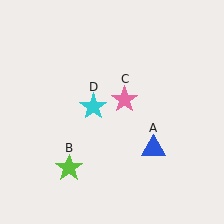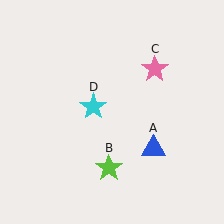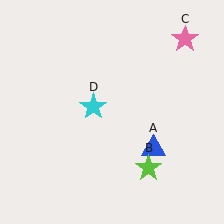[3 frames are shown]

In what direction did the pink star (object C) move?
The pink star (object C) moved up and to the right.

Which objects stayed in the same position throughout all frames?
Blue triangle (object A) and cyan star (object D) remained stationary.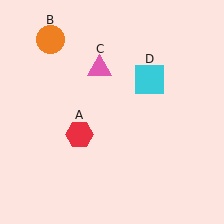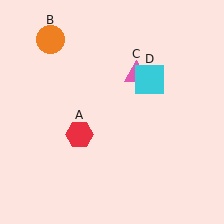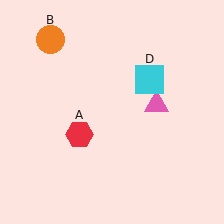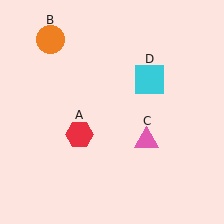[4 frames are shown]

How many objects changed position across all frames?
1 object changed position: pink triangle (object C).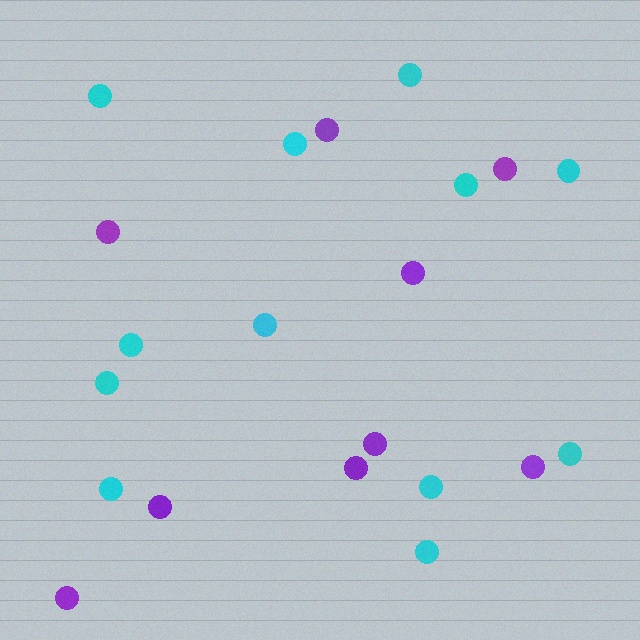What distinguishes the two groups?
There are 2 groups: one group of cyan circles (12) and one group of purple circles (9).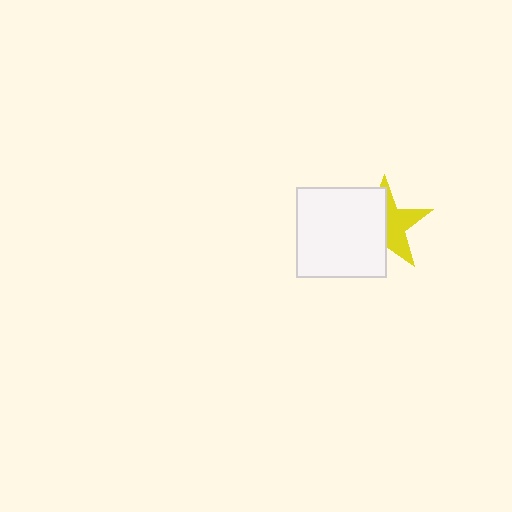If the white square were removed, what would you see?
You would see the complete yellow star.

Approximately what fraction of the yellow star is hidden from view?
Roughly 54% of the yellow star is hidden behind the white square.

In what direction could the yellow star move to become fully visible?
The yellow star could move right. That would shift it out from behind the white square entirely.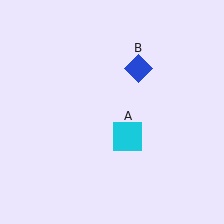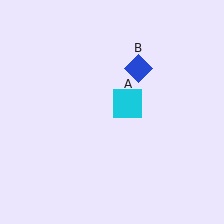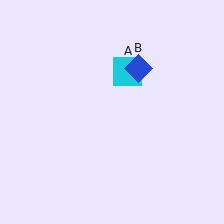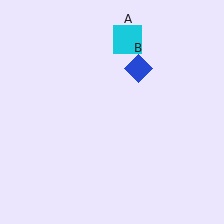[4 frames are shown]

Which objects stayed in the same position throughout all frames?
Blue diamond (object B) remained stationary.